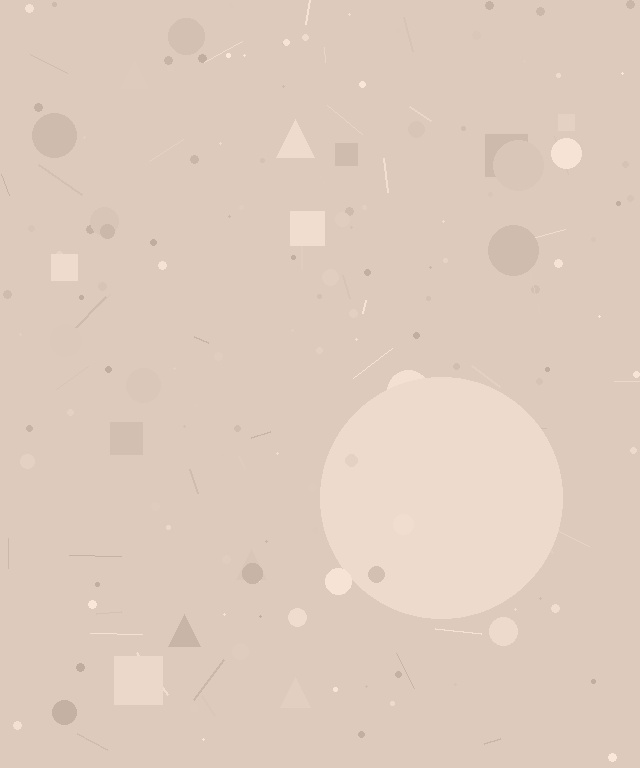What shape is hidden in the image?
A circle is hidden in the image.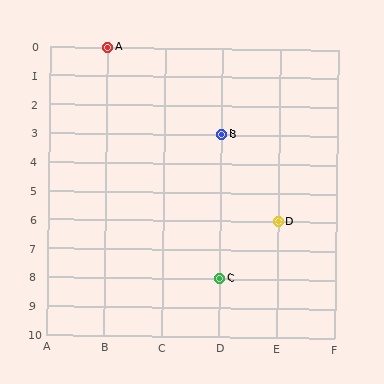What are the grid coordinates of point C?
Point C is at grid coordinates (D, 8).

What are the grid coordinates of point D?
Point D is at grid coordinates (E, 6).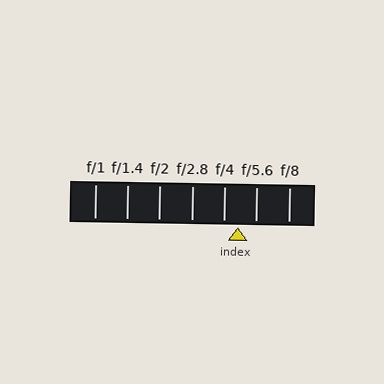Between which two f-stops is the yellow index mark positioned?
The index mark is between f/4 and f/5.6.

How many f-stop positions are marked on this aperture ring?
There are 7 f-stop positions marked.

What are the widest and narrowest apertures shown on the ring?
The widest aperture shown is f/1 and the narrowest is f/8.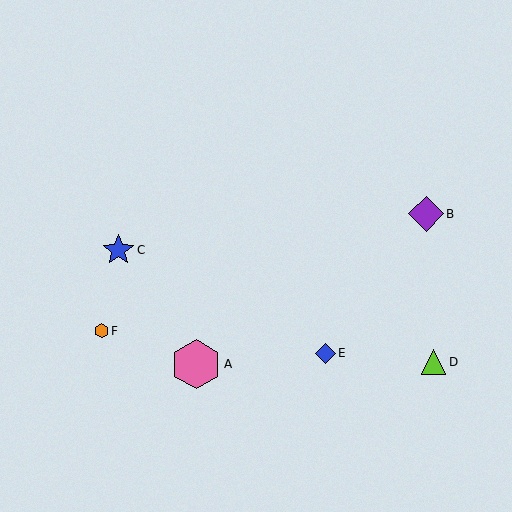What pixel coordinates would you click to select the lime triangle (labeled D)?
Click at (433, 362) to select the lime triangle D.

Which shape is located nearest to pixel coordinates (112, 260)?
The blue star (labeled C) at (118, 250) is nearest to that location.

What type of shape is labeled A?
Shape A is a pink hexagon.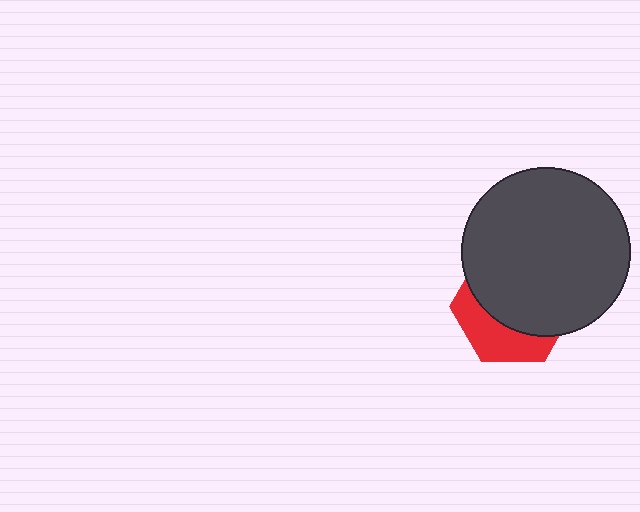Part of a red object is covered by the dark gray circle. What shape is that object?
It is a hexagon.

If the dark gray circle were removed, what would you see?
You would see the complete red hexagon.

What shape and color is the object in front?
The object in front is a dark gray circle.